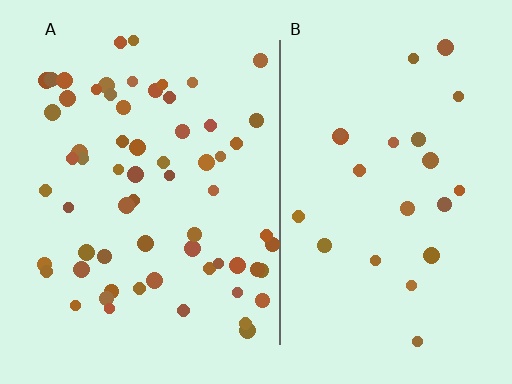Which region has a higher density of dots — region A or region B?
A (the left).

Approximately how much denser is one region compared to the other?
Approximately 2.8× — region A over region B.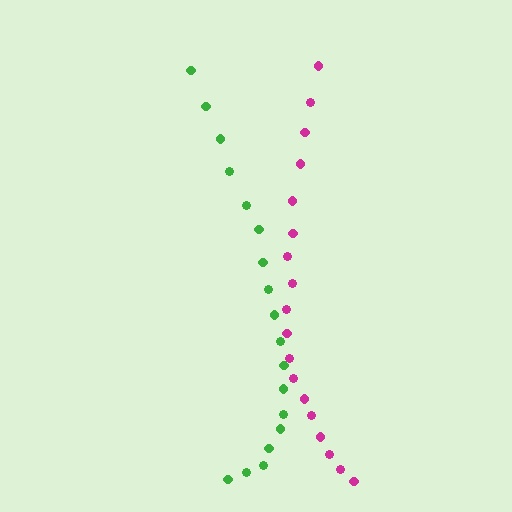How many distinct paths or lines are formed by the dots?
There are 2 distinct paths.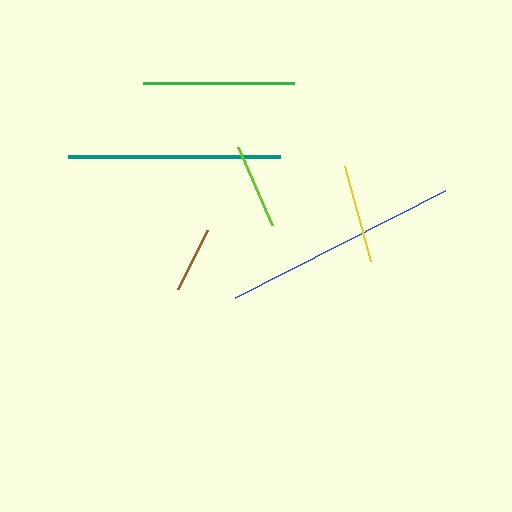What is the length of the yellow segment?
The yellow segment is approximately 99 pixels long.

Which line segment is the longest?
The blue line is the longest at approximately 236 pixels.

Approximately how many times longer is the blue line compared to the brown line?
The blue line is approximately 3.6 times the length of the brown line.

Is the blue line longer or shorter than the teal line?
The blue line is longer than the teal line.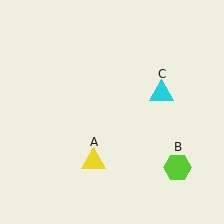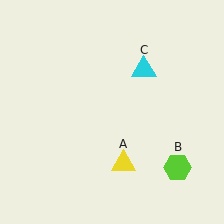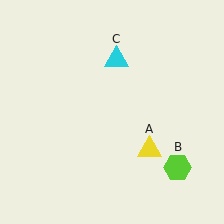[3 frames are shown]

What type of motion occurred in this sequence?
The yellow triangle (object A), cyan triangle (object C) rotated counterclockwise around the center of the scene.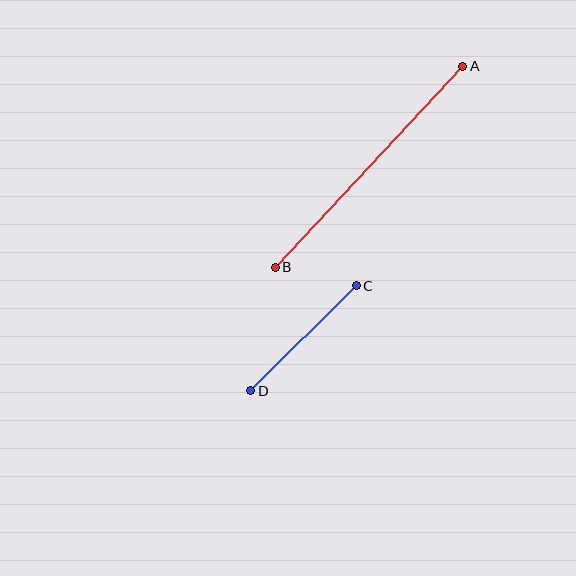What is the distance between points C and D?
The distance is approximately 149 pixels.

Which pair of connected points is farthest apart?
Points A and B are farthest apart.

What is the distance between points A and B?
The distance is approximately 275 pixels.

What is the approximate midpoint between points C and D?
The midpoint is at approximately (304, 338) pixels.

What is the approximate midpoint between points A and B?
The midpoint is at approximately (369, 167) pixels.